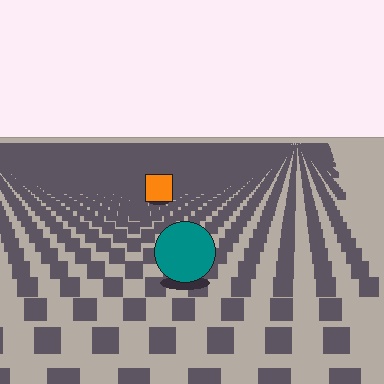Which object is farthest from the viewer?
The orange square is farthest from the viewer. It appears smaller and the ground texture around it is denser.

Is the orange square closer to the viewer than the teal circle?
No. The teal circle is closer — you can tell from the texture gradient: the ground texture is coarser near it.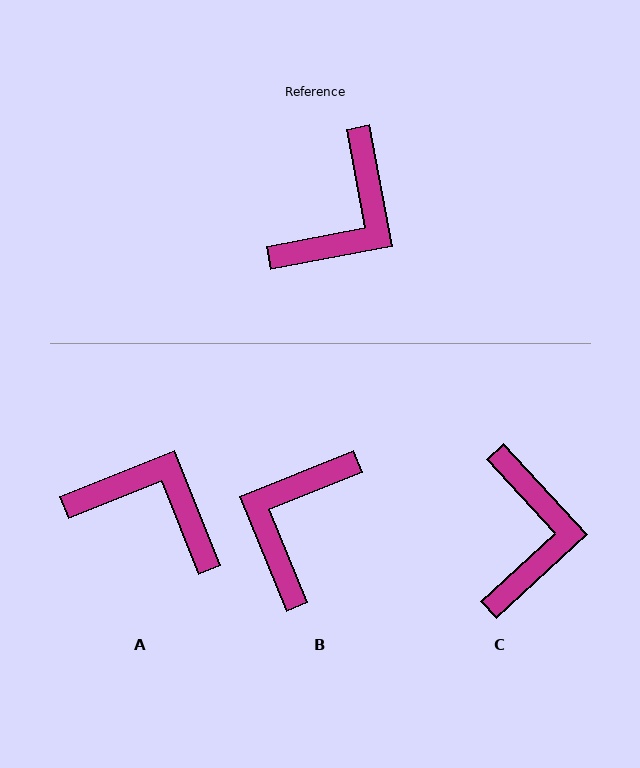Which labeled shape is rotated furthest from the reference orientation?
B, about 168 degrees away.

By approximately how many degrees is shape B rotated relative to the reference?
Approximately 168 degrees clockwise.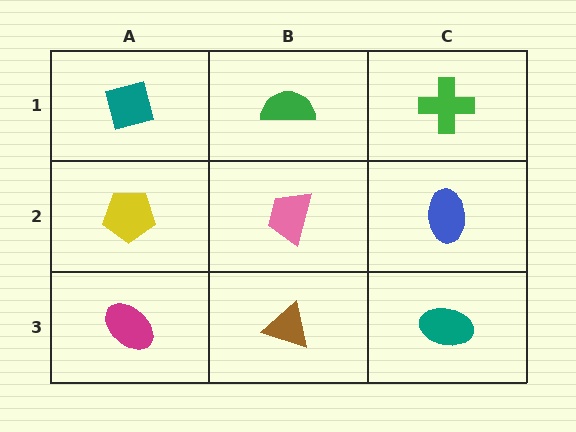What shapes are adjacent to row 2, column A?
A teal square (row 1, column A), a magenta ellipse (row 3, column A), a pink trapezoid (row 2, column B).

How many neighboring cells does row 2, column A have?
3.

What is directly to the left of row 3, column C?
A brown triangle.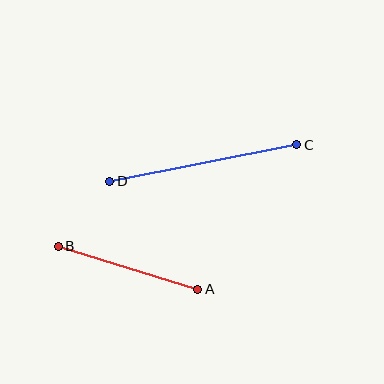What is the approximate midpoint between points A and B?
The midpoint is at approximately (128, 268) pixels.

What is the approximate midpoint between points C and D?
The midpoint is at approximately (203, 163) pixels.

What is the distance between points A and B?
The distance is approximately 146 pixels.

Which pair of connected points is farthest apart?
Points C and D are farthest apart.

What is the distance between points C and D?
The distance is approximately 191 pixels.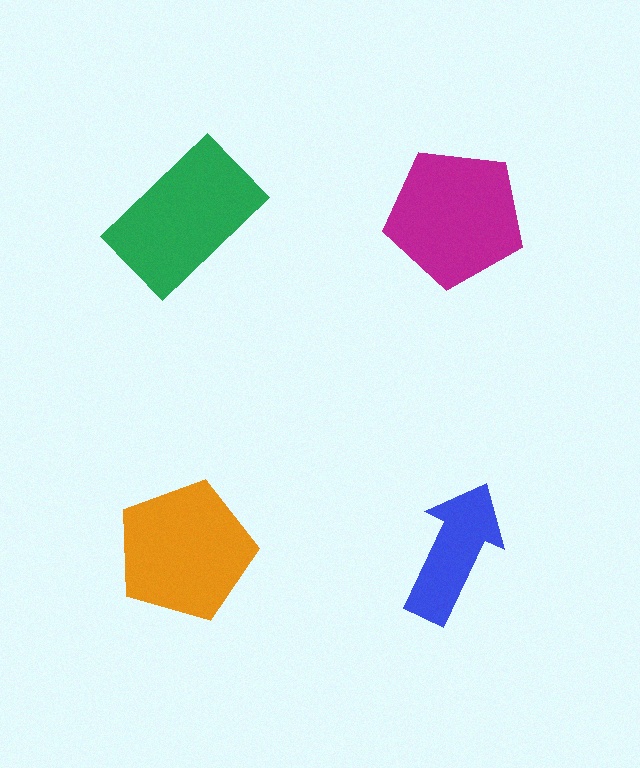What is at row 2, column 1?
An orange pentagon.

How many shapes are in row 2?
2 shapes.